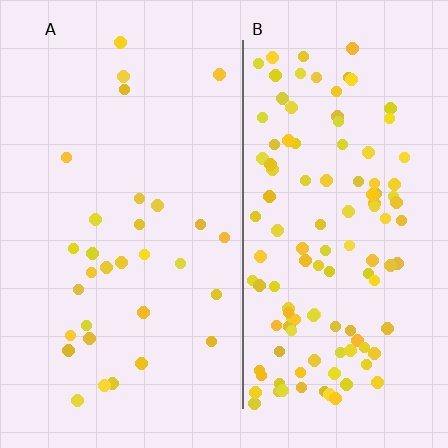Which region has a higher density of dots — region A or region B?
B (the right).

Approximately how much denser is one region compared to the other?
Approximately 3.8× — region B over region A.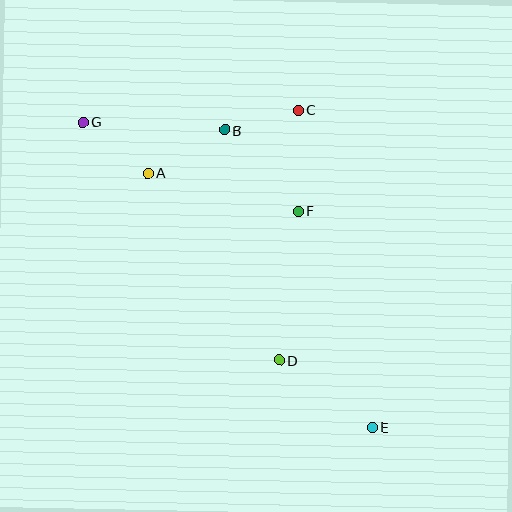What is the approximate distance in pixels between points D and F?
The distance between D and F is approximately 150 pixels.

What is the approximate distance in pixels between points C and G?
The distance between C and G is approximately 216 pixels.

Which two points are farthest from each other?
Points E and G are farthest from each other.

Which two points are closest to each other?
Points B and C are closest to each other.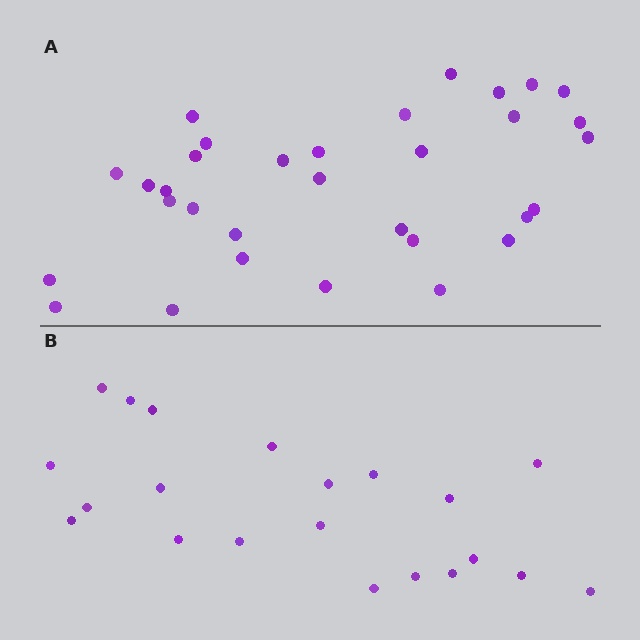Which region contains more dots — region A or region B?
Region A (the top region) has more dots.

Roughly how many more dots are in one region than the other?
Region A has roughly 12 or so more dots than region B.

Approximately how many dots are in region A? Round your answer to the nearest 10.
About 30 dots. (The exact count is 32, which rounds to 30.)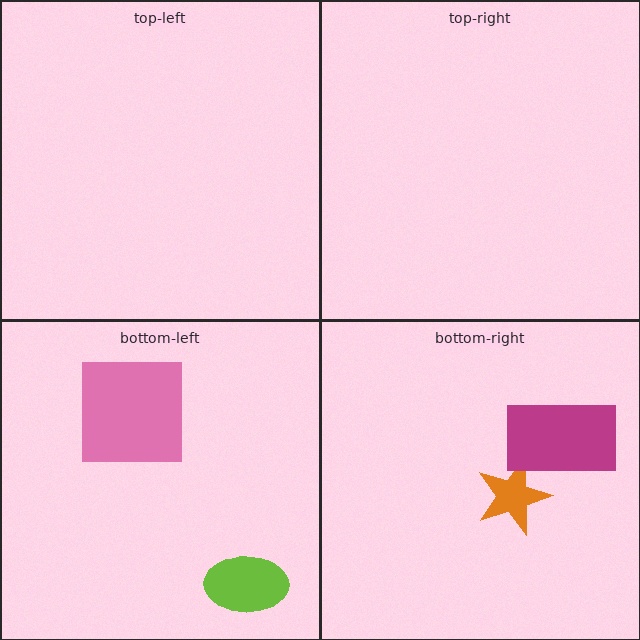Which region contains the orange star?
The bottom-right region.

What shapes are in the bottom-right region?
The orange star, the magenta rectangle.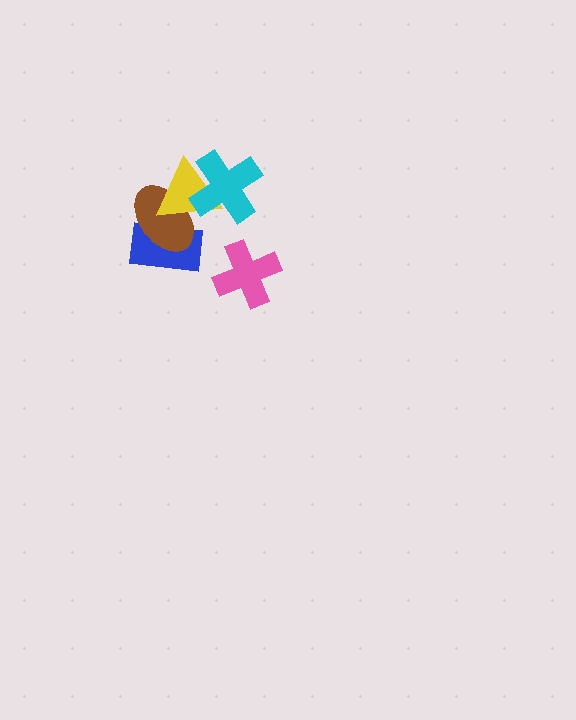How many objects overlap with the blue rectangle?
2 objects overlap with the blue rectangle.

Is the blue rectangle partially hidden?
Yes, it is partially covered by another shape.